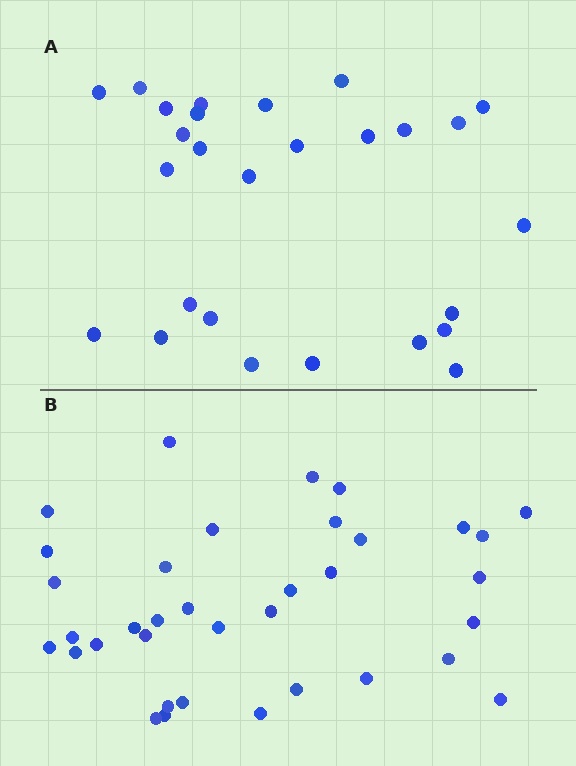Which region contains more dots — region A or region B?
Region B (the bottom region) has more dots.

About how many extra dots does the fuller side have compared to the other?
Region B has roughly 8 or so more dots than region A.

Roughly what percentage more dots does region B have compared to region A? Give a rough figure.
About 35% more.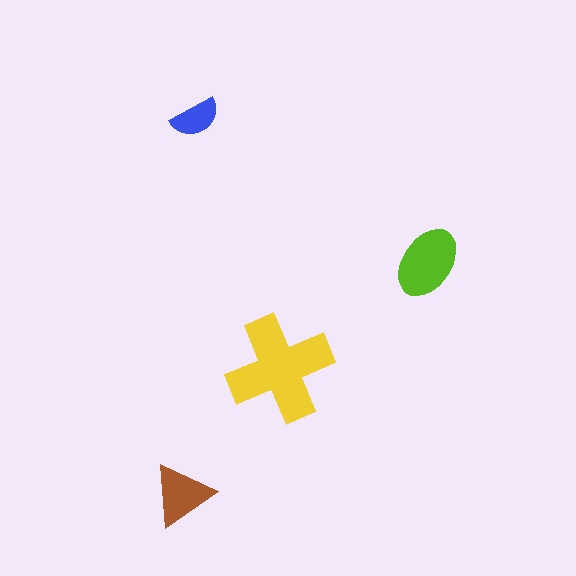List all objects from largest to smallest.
The yellow cross, the lime ellipse, the brown triangle, the blue semicircle.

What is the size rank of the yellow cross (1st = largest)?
1st.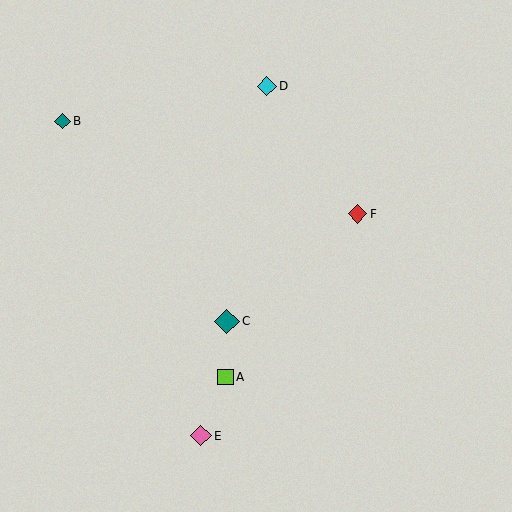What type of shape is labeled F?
Shape F is a red diamond.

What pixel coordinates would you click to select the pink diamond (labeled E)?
Click at (201, 436) to select the pink diamond E.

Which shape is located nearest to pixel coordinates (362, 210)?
The red diamond (labeled F) at (358, 214) is nearest to that location.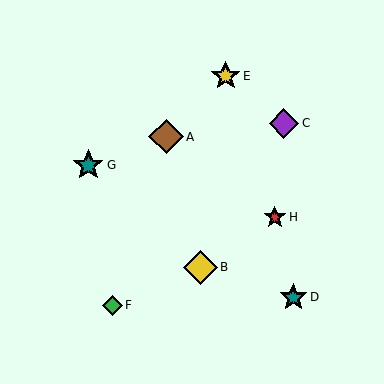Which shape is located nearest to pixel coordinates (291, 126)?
The purple diamond (labeled C) at (284, 123) is nearest to that location.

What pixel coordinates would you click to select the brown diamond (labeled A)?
Click at (166, 137) to select the brown diamond A.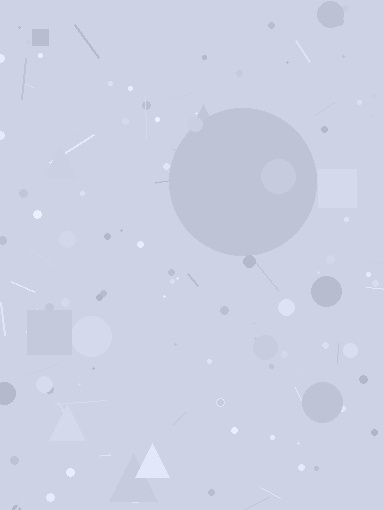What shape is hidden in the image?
A circle is hidden in the image.